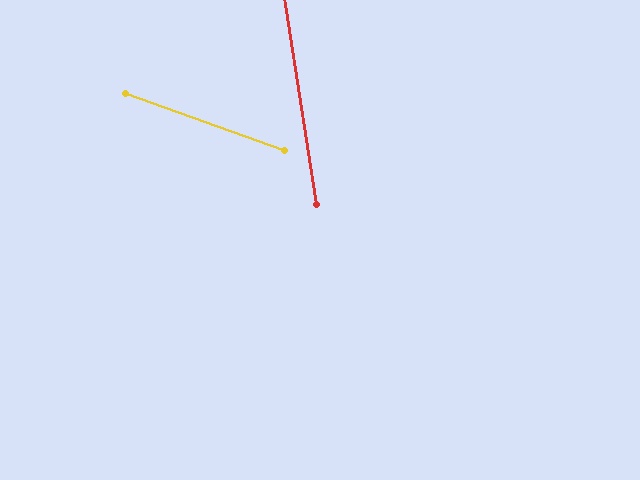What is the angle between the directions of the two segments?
Approximately 61 degrees.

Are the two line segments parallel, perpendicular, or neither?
Neither parallel nor perpendicular — they differ by about 61°.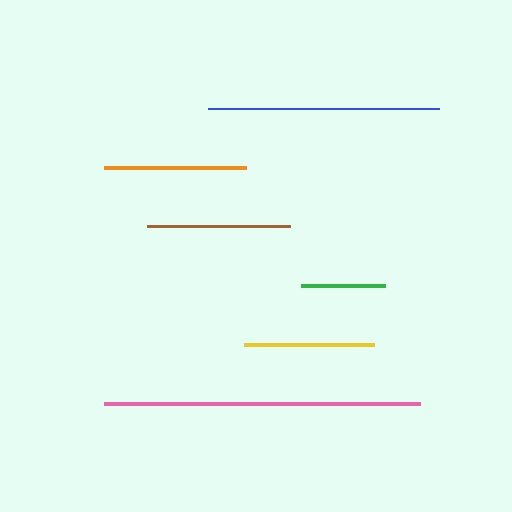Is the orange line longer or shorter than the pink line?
The pink line is longer than the orange line.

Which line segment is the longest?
The pink line is the longest at approximately 316 pixels.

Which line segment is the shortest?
The green line is the shortest at approximately 84 pixels.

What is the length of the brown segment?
The brown segment is approximately 144 pixels long.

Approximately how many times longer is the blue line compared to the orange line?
The blue line is approximately 1.6 times the length of the orange line.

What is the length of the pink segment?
The pink segment is approximately 316 pixels long.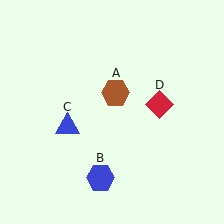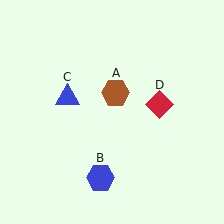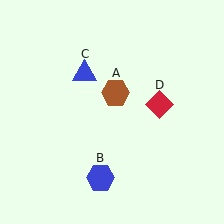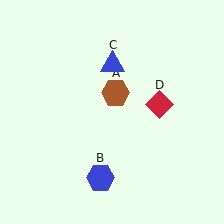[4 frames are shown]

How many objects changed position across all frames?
1 object changed position: blue triangle (object C).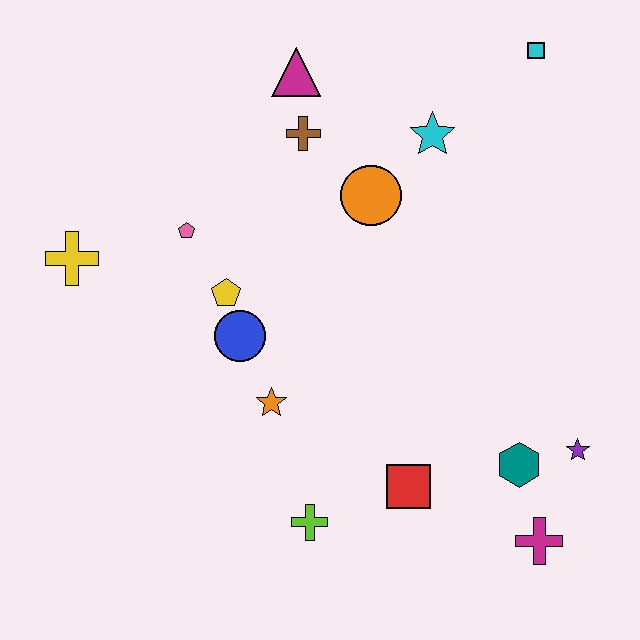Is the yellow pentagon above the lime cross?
Yes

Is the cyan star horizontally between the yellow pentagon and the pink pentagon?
No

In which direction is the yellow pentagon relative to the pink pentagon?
The yellow pentagon is below the pink pentagon.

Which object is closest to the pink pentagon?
The yellow pentagon is closest to the pink pentagon.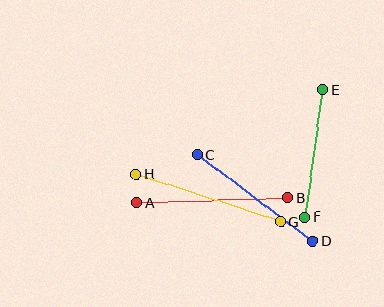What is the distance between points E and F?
The distance is approximately 128 pixels.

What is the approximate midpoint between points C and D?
The midpoint is at approximately (255, 198) pixels.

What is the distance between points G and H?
The distance is approximately 152 pixels.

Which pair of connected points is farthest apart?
Points G and H are farthest apart.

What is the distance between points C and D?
The distance is approximately 144 pixels.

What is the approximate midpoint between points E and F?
The midpoint is at approximately (314, 154) pixels.